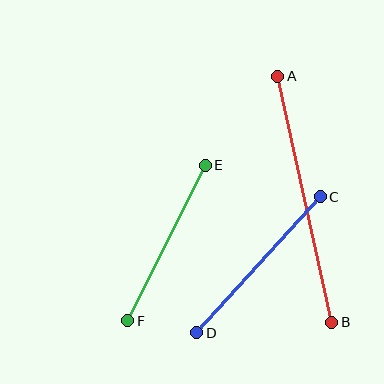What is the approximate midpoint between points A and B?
The midpoint is at approximately (305, 199) pixels.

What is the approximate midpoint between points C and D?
The midpoint is at approximately (258, 265) pixels.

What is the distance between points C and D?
The distance is approximately 184 pixels.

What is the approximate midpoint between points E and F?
The midpoint is at approximately (167, 243) pixels.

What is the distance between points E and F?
The distance is approximately 174 pixels.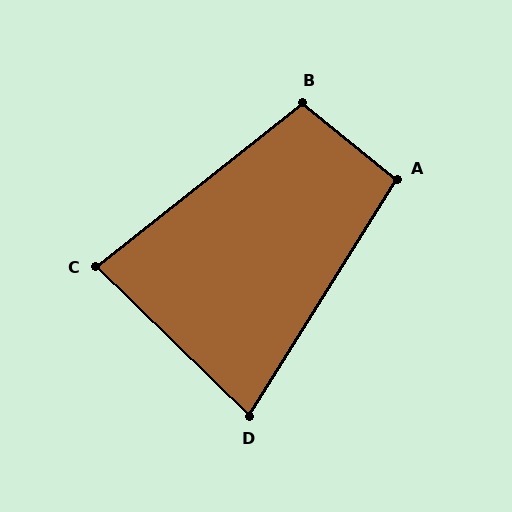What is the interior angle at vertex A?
Approximately 97 degrees (obtuse).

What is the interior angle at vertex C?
Approximately 83 degrees (acute).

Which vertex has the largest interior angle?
B, at approximately 102 degrees.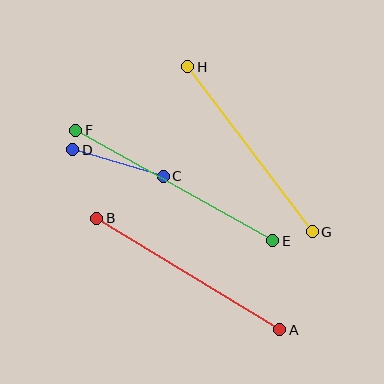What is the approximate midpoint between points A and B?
The midpoint is at approximately (188, 274) pixels.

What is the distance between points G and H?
The distance is approximately 207 pixels.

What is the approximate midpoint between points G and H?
The midpoint is at approximately (250, 149) pixels.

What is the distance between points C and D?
The distance is approximately 94 pixels.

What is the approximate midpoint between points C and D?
The midpoint is at approximately (118, 163) pixels.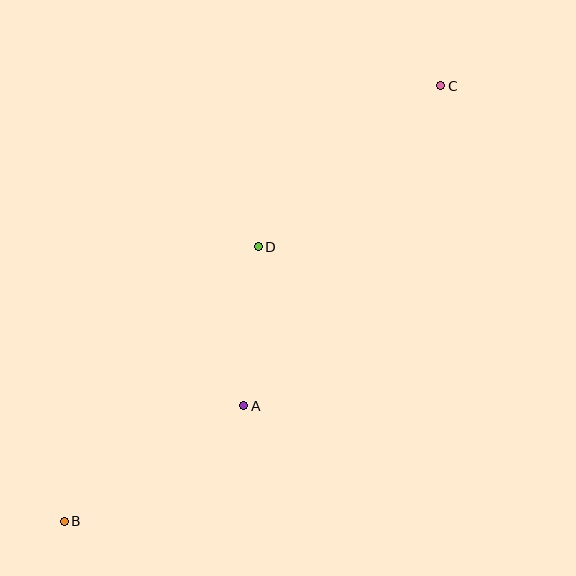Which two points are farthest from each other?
Points B and C are farthest from each other.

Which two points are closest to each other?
Points A and D are closest to each other.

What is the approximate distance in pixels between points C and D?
The distance between C and D is approximately 243 pixels.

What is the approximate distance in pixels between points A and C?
The distance between A and C is approximately 376 pixels.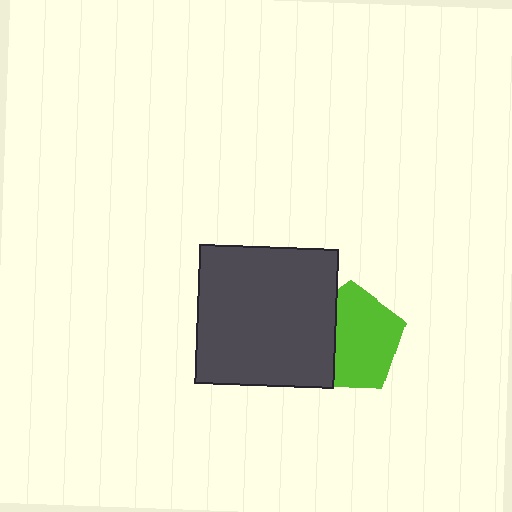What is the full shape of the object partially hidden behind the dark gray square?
The partially hidden object is a lime pentagon.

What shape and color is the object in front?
The object in front is a dark gray square.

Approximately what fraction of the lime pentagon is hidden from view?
Roughly 34% of the lime pentagon is hidden behind the dark gray square.